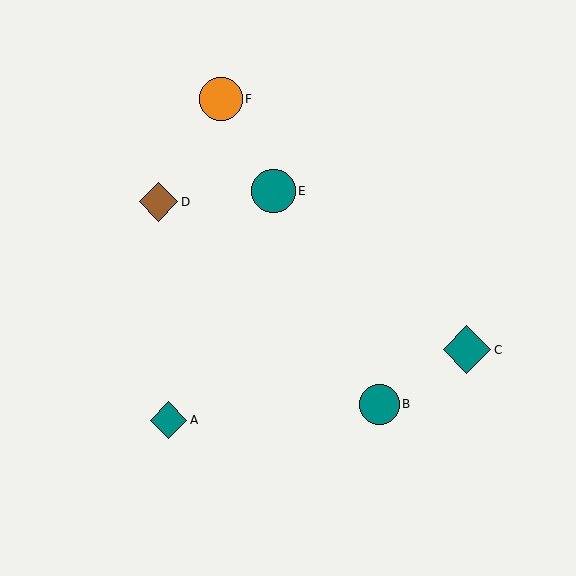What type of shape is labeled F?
Shape F is an orange circle.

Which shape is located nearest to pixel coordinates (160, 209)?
The brown diamond (labeled D) at (159, 202) is nearest to that location.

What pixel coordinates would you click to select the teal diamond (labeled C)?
Click at (467, 350) to select the teal diamond C.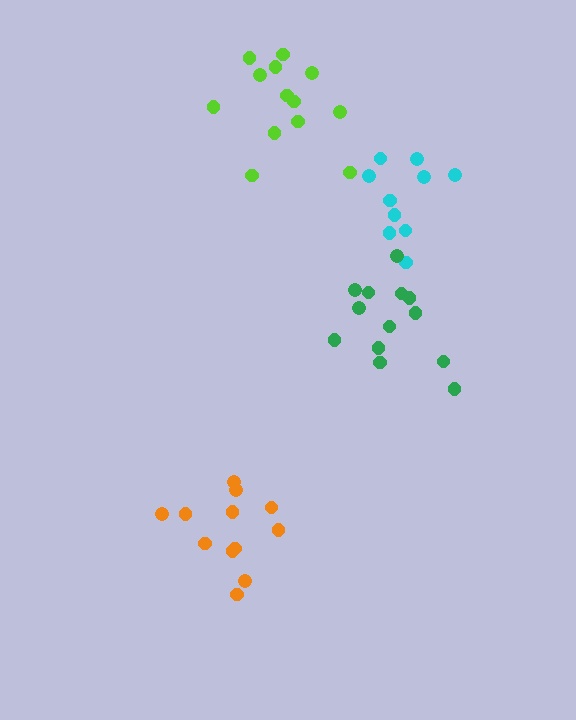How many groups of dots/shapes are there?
There are 4 groups.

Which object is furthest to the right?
The cyan cluster is rightmost.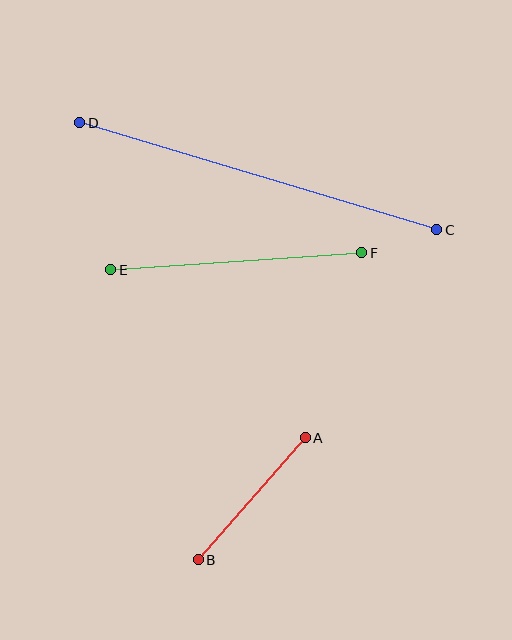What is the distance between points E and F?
The distance is approximately 251 pixels.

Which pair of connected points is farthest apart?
Points C and D are farthest apart.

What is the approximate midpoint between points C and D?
The midpoint is at approximately (258, 176) pixels.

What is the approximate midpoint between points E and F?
The midpoint is at approximately (236, 261) pixels.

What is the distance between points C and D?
The distance is approximately 373 pixels.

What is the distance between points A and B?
The distance is approximately 162 pixels.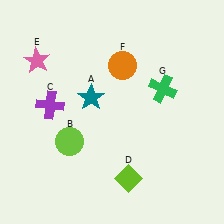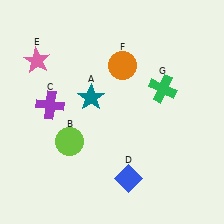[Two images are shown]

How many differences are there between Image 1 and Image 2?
There is 1 difference between the two images.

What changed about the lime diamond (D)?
In Image 1, D is lime. In Image 2, it changed to blue.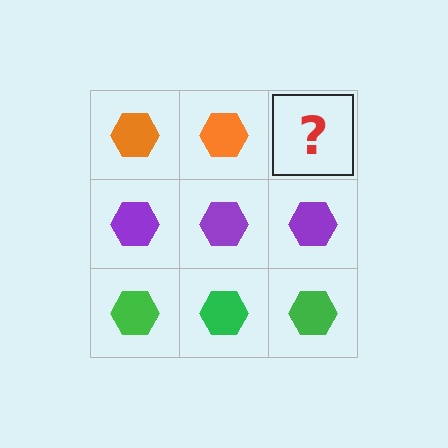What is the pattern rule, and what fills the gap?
The rule is that each row has a consistent color. The gap should be filled with an orange hexagon.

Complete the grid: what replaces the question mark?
The question mark should be replaced with an orange hexagon.